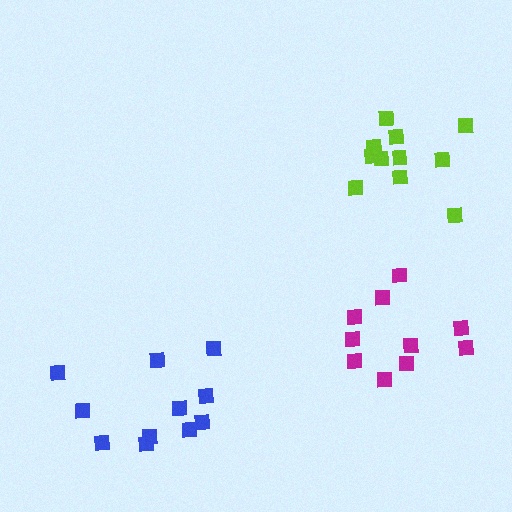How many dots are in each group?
Group 1: 11 dots, Group 2: 10 dots, Group 3: 12 dots (33 total).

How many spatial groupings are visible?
There are 3 spatial groupings.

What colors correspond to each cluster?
The clusters are colored: blue, magenta, lime.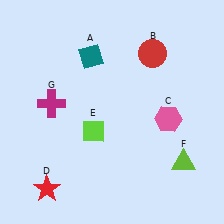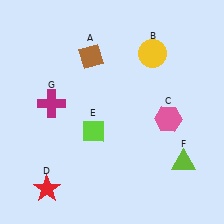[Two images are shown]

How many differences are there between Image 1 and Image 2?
There are 2 differences between the two images.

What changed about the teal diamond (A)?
In Image 1, A is teal. In Image 2, it changed to brown.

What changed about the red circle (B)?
In Image 1, B is red. In Image 2, it changed to yellow.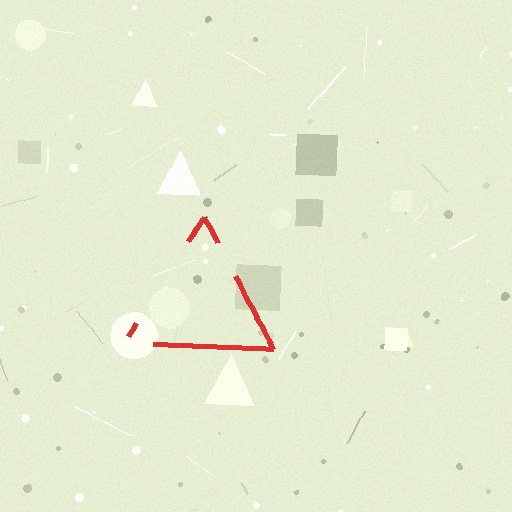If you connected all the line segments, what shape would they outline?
They would outline a triangle.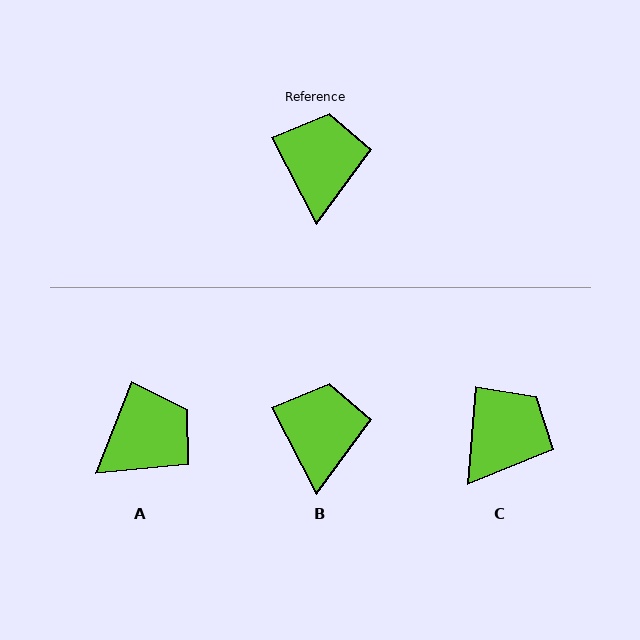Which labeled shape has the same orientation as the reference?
B.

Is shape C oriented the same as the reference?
No, it is off by about 32 degrees.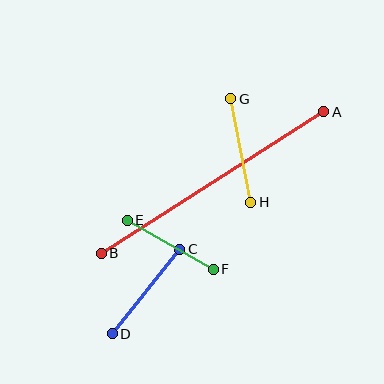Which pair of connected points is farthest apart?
Points A and B are farthest apart.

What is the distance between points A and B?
The distance is approximately 264 pixels.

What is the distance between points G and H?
The distance is approximately 105 pixels.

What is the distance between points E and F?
The distance is approximately 99 pixels.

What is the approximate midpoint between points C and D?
The midpoint is at approximately (146, 291) pixels.